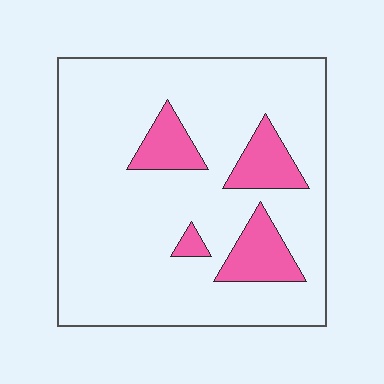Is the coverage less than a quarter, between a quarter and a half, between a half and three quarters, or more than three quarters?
Less than a quarter.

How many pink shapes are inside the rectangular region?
4.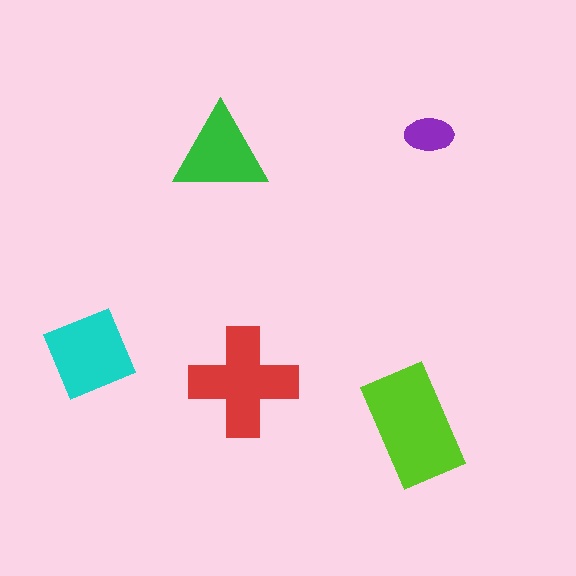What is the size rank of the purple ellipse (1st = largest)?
5th.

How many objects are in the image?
There are 5 objects in the image.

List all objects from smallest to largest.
The purple ellipse, the green triangle, the cyan diamond, the red cross, the lime rectangle.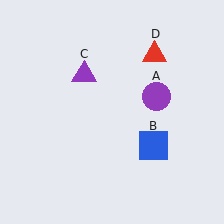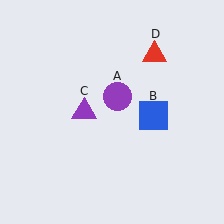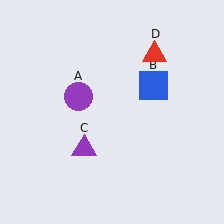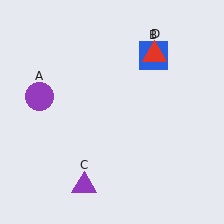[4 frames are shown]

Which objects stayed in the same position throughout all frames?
Red triangle (object D) remained stationary.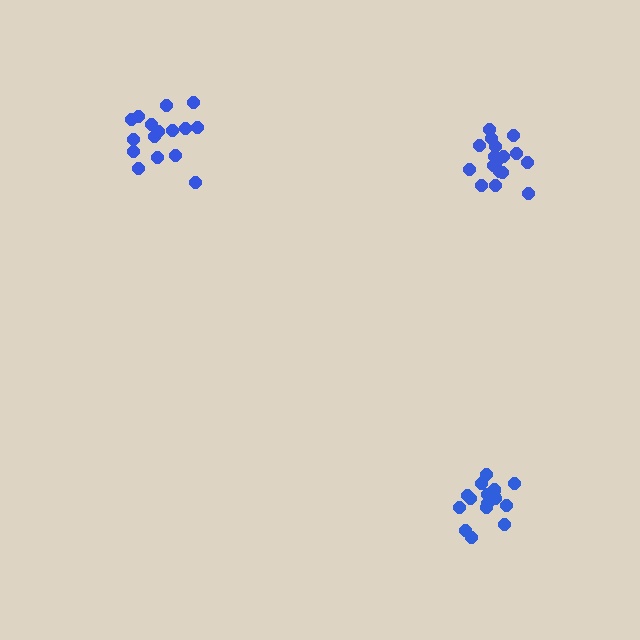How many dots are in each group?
Group 1: 17 dots, Group 2: 16 dots, Group 3: 18 dots (51 total).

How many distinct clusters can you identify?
There are 3 distinct clusters.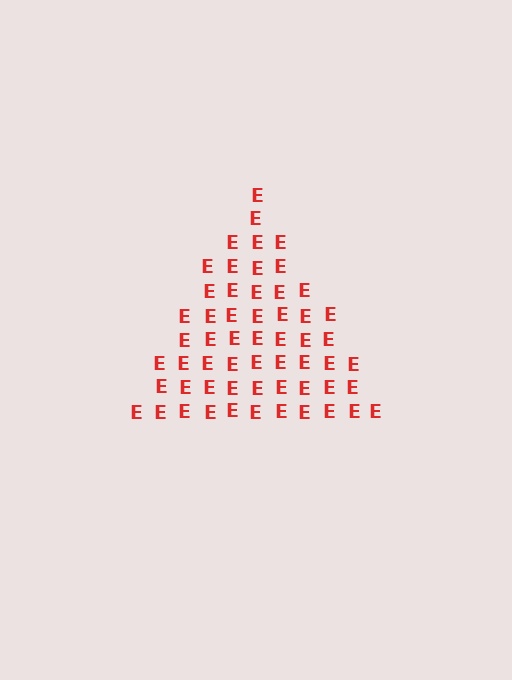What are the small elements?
The small elements are letter E's.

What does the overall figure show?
The overall figure shows a triangle.